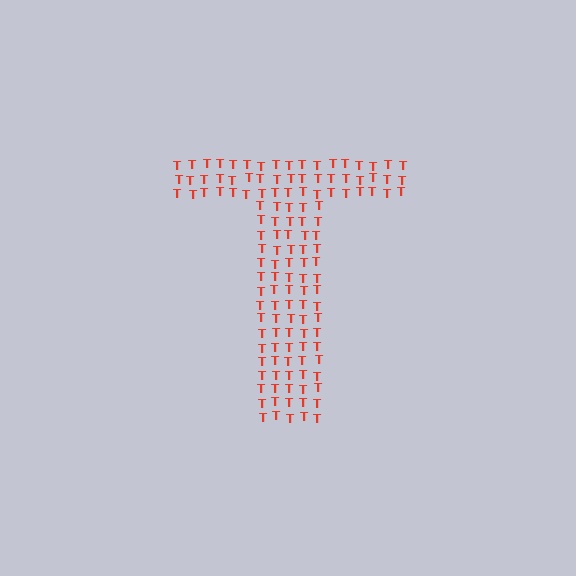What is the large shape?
The large shape is the letter T.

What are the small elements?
The small elements are letter T's.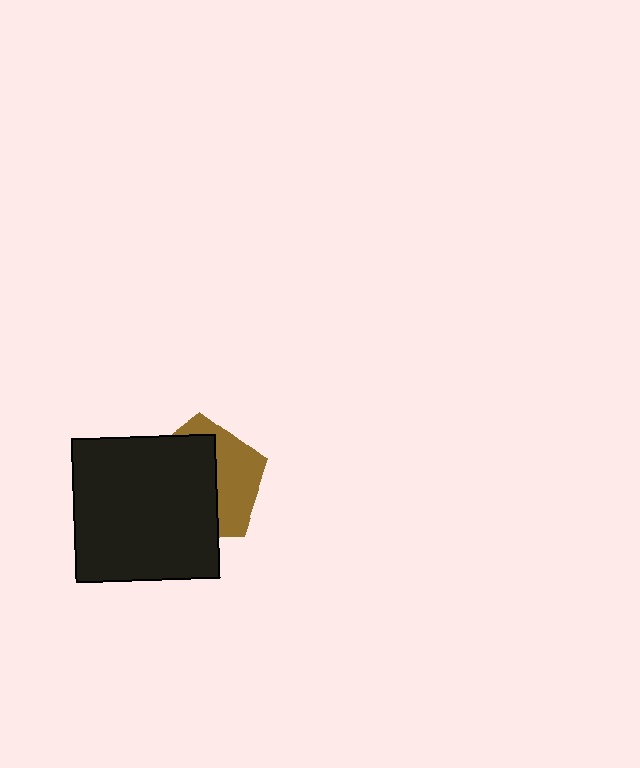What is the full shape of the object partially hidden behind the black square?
The partially hidden object is a brown pentagon.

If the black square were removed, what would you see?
You would see the complete brown pentagon.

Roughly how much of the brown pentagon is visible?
A small part of it is visible (roughly 39%).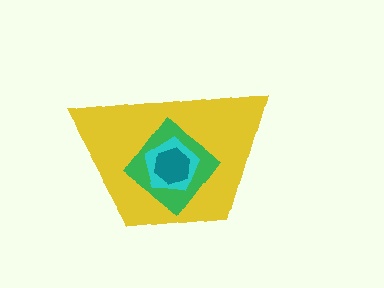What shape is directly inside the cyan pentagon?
The teal hexagon.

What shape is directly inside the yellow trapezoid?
The green diamond.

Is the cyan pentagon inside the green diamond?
Yes.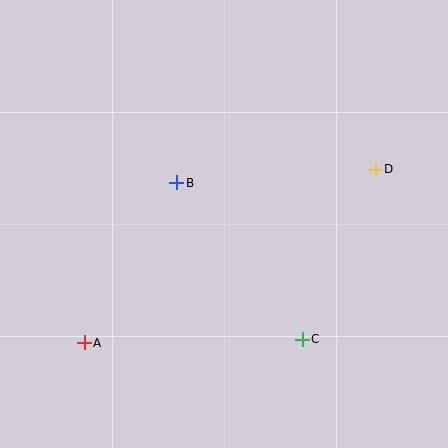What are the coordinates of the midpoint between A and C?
The midpoint between A and C is at (193, 341).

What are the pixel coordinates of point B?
Point B is at (177, 183).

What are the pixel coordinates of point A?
Point A is at (84, 343).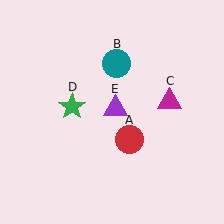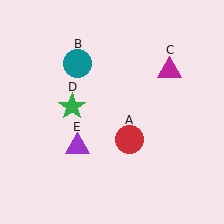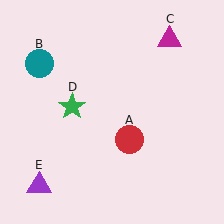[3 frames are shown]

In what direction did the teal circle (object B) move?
The teal circle (object B) moved left.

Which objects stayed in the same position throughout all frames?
Red circle (object A) and green star (object D) remained stationary.